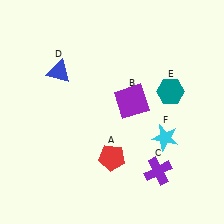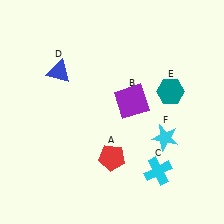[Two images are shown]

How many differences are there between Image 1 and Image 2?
There is 1 difference between the two images.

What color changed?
The cross (C) changed from purple in Image 1 to cyan in Image 2.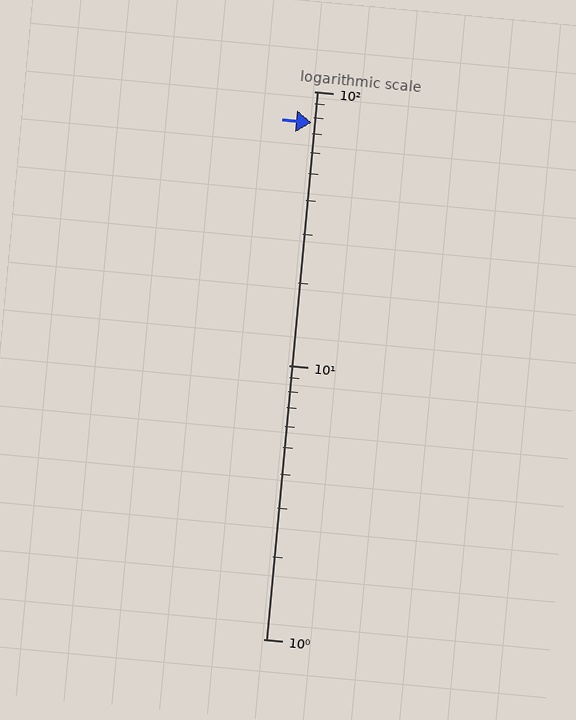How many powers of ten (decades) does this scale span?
The scale spans 2 decades, from 1 to 100.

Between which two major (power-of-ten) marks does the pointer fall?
The pointer is between 10 and 100.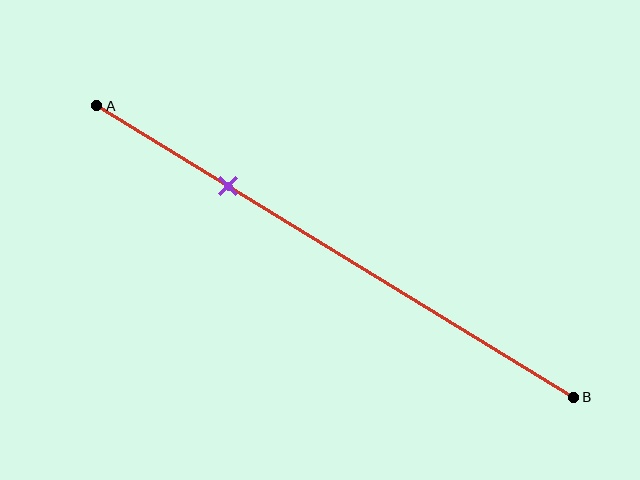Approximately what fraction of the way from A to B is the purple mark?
The purple mark is approximately 30% of the way from A to B.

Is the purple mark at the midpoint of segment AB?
No, the mark is at about 30% from A, not at the 50% midpoint.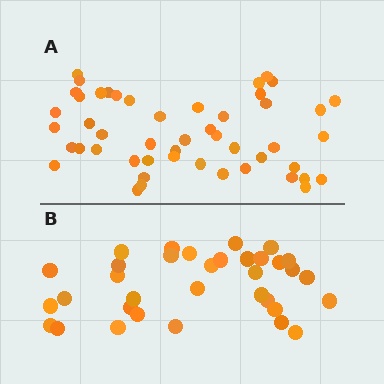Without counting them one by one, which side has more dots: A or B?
Region A (the top region) has more dots.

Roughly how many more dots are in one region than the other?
Region A has approximately 15 more dots than region B.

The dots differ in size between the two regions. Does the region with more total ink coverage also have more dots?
No. Region B has more total ink coverage because its dots are larger, but region A actually contains more individual dots. Total area can be misleading — the number of items is what matters here.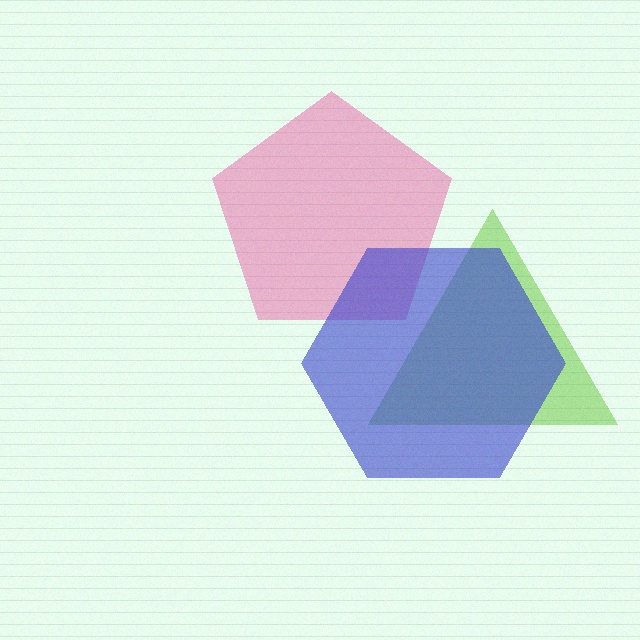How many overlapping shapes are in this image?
There are 3 overlapping shapes in the image.